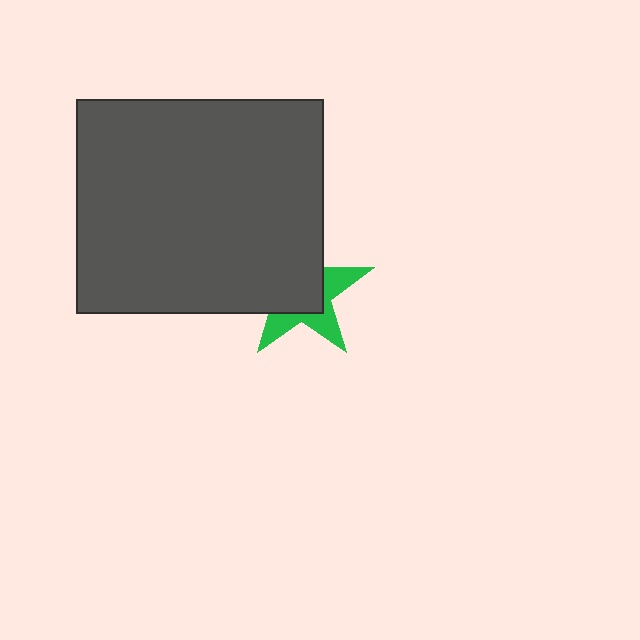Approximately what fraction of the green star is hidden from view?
Roughly 59% of the green star is hidden behind the dark gray rectangle.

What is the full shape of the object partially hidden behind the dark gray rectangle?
The partially hidden object is a green star.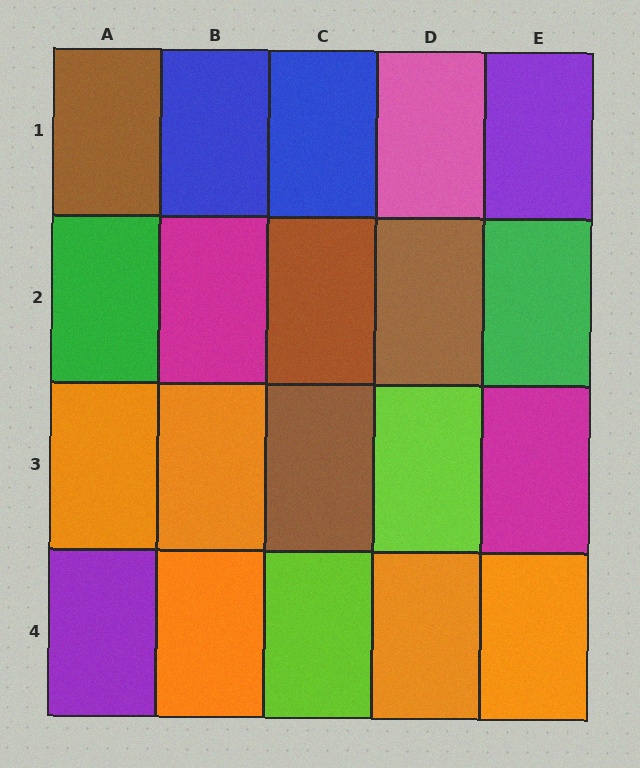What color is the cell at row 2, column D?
Brown.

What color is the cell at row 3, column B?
Orange.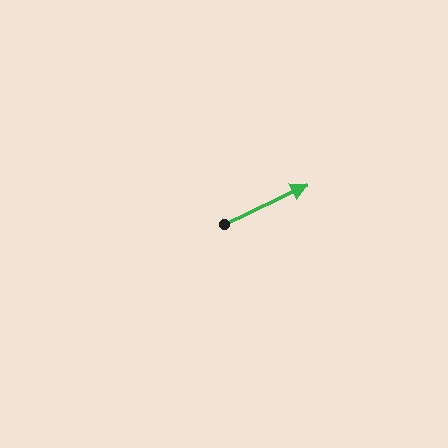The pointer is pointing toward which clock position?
Roughly 2 o'clock.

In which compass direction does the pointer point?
Northeast.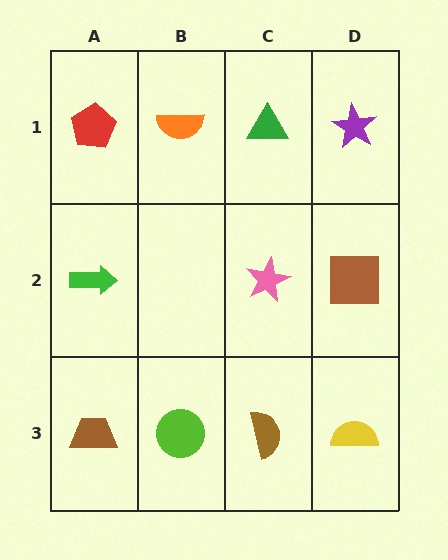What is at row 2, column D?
A brown square.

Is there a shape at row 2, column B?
No, that cell is empty.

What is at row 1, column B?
An orange semicircle.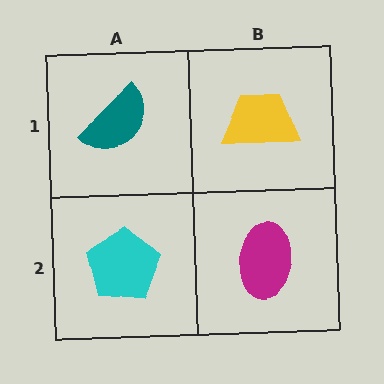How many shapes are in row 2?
2 shapes.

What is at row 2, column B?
A magenta ellipse.